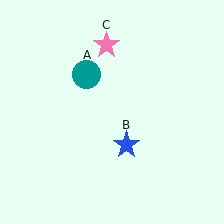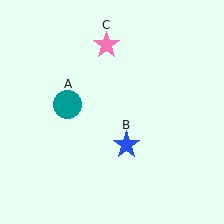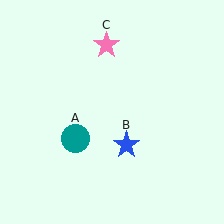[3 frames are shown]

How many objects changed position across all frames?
1 object changed position: teal circle (object A).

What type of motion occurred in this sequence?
The teal circle (object A) rotated counterclockwise around the center of the scene.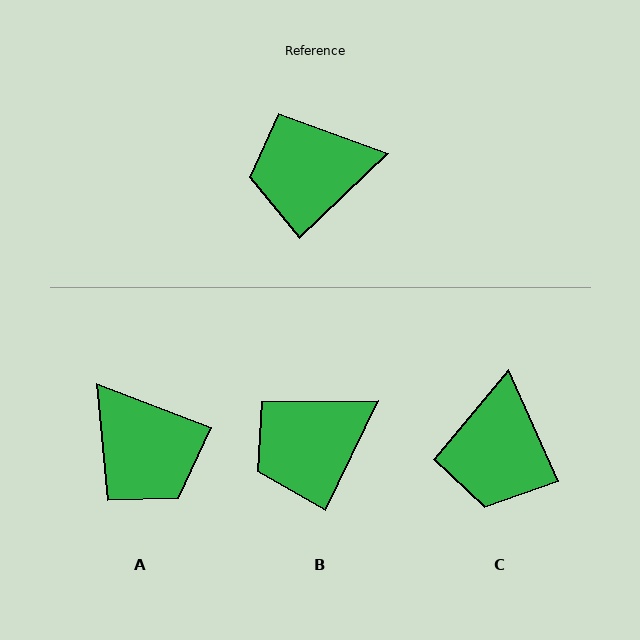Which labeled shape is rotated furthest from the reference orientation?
A, about 116 degrees away.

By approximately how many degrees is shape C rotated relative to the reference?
Approximately 71 degrees counter-clockwise.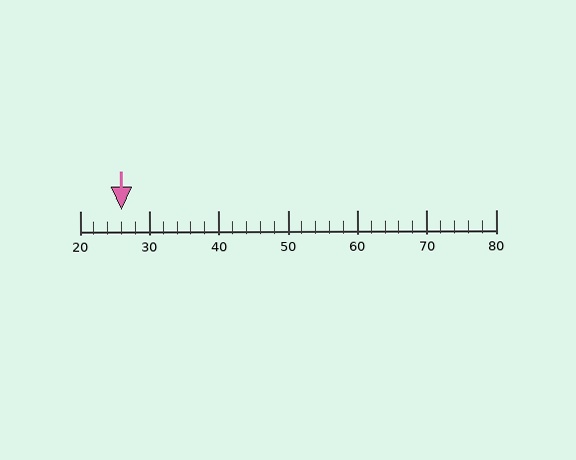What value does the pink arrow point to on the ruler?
The pink arrow points to approximately 26.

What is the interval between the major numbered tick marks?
The major tick marks are spaced 10 units apart.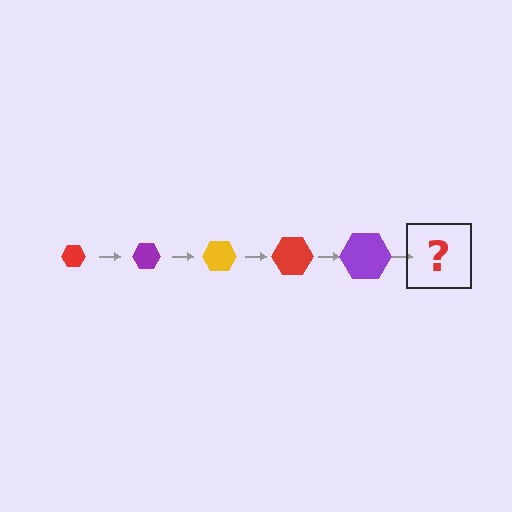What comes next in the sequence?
The next element should be a yellow hexagon, larger than the previous one.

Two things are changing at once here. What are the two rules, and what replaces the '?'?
The two rules are that the hexagon grows larger each step and the color cycles through red, purple, and yellow. The '?' should be a yellow hexagon, larger than the previous one.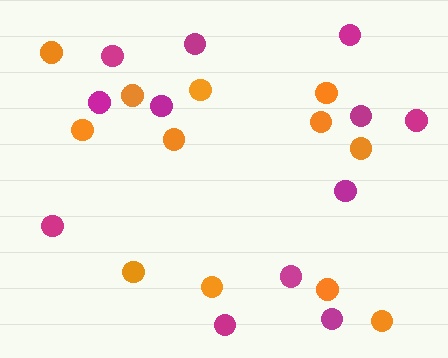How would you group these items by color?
There are 2 groups: one group of magenta circles (12) and one group of orange circles (12).